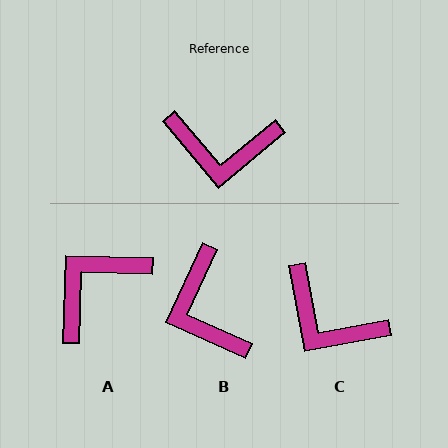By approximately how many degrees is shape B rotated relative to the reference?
Approximately 64 degrees clockwise.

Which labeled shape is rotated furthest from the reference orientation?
A, about 132 degrees away.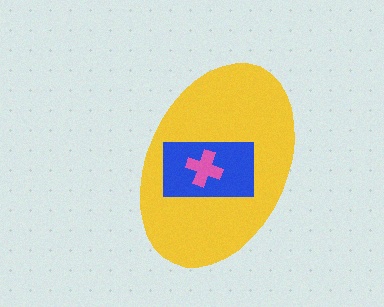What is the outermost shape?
The yellow ellipse.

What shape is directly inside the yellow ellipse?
The blue rectangle.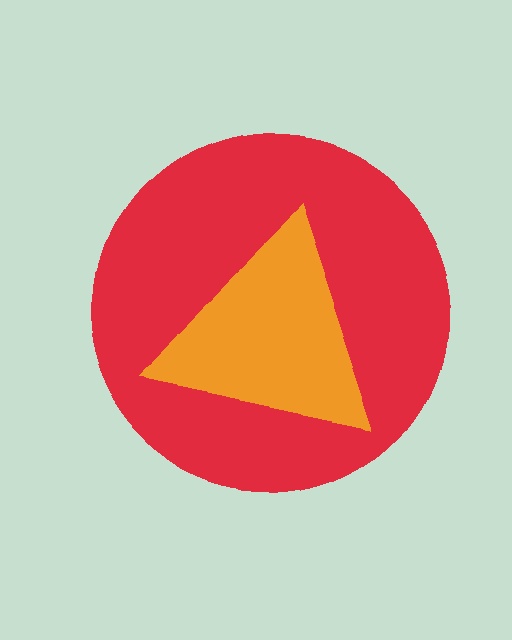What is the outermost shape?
The red circle.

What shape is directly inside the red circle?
The orange triangle.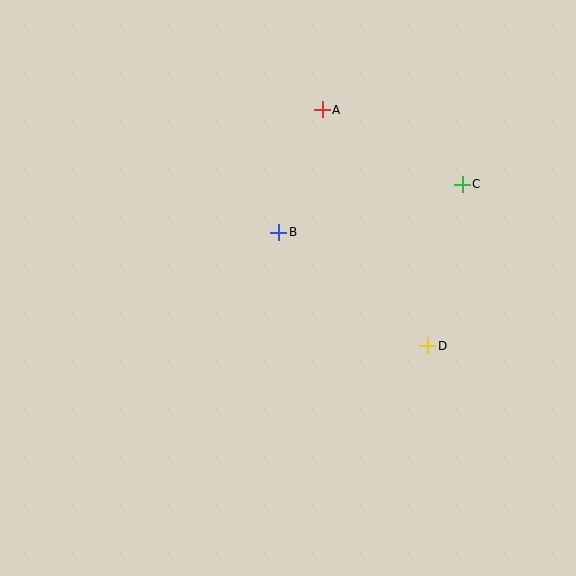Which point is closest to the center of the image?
Point B at (279, 232) is closest to the center.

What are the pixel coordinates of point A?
Point A is at (322, 110).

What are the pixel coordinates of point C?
Point C is at (462, 184).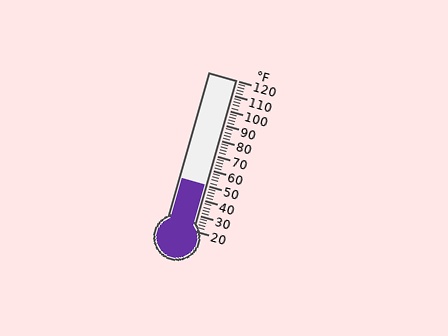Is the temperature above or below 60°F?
The temperature is below 60°F.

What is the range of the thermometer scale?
The thermometer scale ranges from 20°F to 120°F.